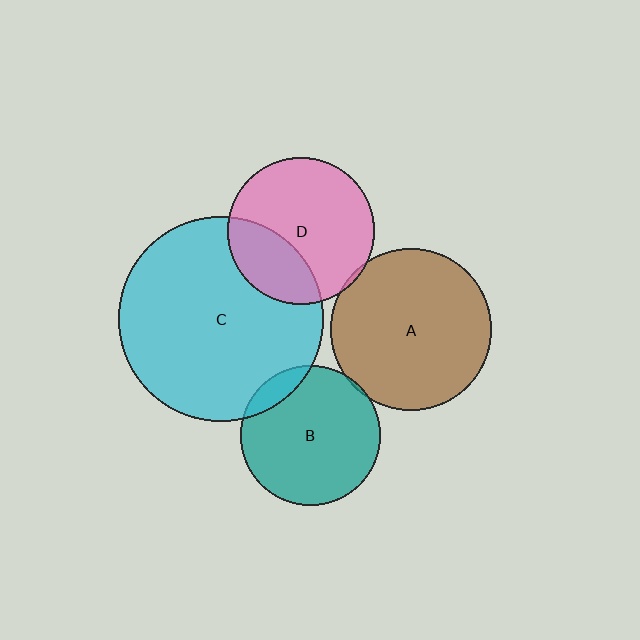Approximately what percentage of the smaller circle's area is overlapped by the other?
Approximately 5%.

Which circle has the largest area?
Circle C (cyan).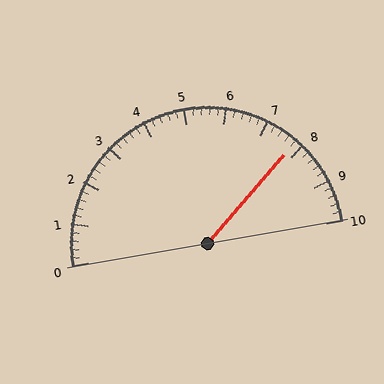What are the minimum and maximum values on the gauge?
The gauge ranges from 0 to 10.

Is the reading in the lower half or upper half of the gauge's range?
The reading is in the upper half of the range (0 to 10).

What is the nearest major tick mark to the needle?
The nearest major tick mark is 8.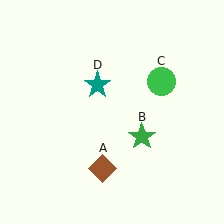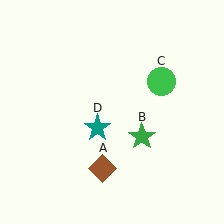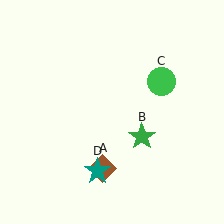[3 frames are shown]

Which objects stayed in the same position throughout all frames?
Brown diamond (object A) and green star (object B) and green circle (object C) remained stationary.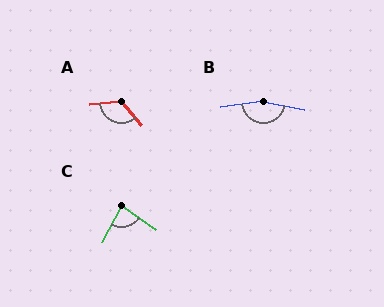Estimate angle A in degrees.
Approximately 126 degrees.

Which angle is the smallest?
C, at approximately 82 degrees.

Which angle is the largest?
B, at approximately 162 degrees.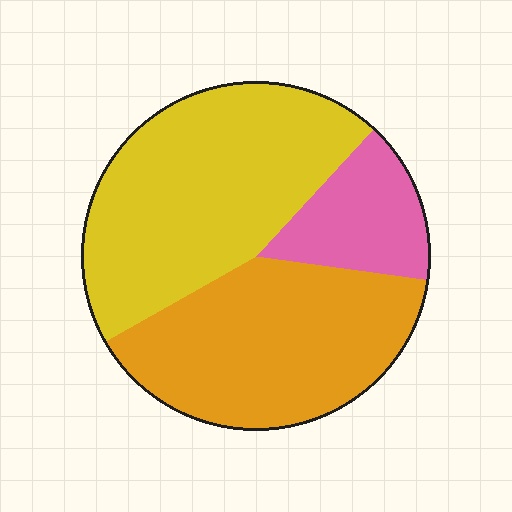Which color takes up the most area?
Yellow, at roughly 45%.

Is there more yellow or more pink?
Yellow.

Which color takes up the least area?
Pink, at roughly 15%.